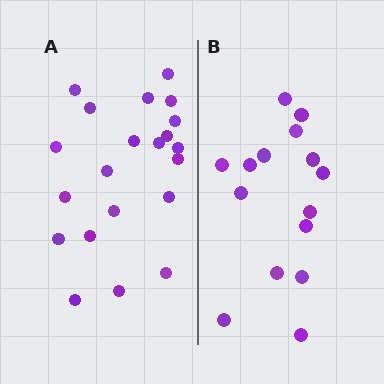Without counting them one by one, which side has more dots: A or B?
Region A (the left region) has more dots.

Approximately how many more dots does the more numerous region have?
Region A has about 6 more dots than region B.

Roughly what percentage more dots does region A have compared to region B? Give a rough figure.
About 40% more.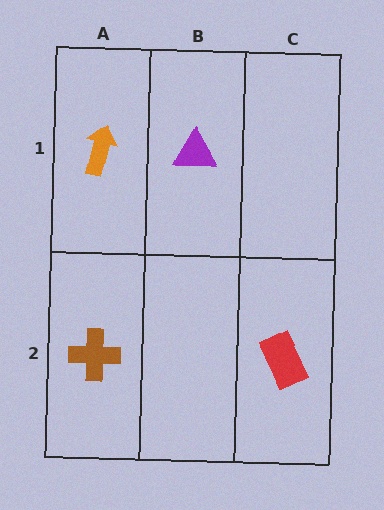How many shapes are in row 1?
2 shapes.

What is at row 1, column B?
A purple triangle.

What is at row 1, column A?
An orange arrow.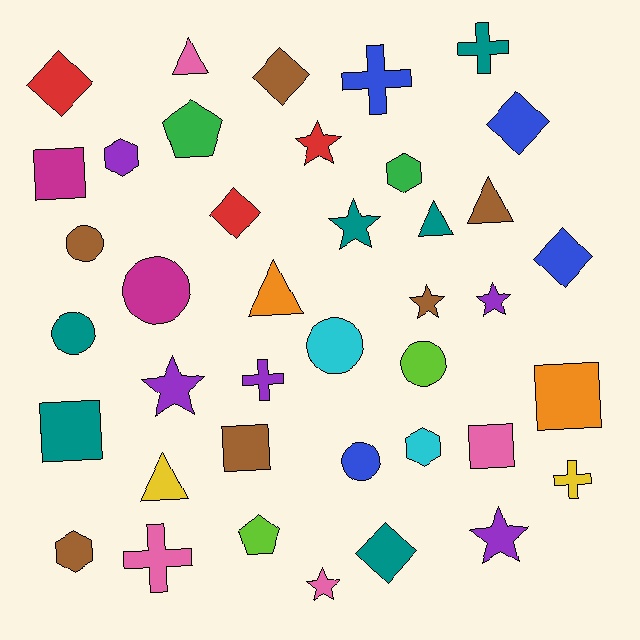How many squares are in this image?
There are 5 squares.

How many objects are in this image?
There are 40 objects.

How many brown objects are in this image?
There are 6 brown objects.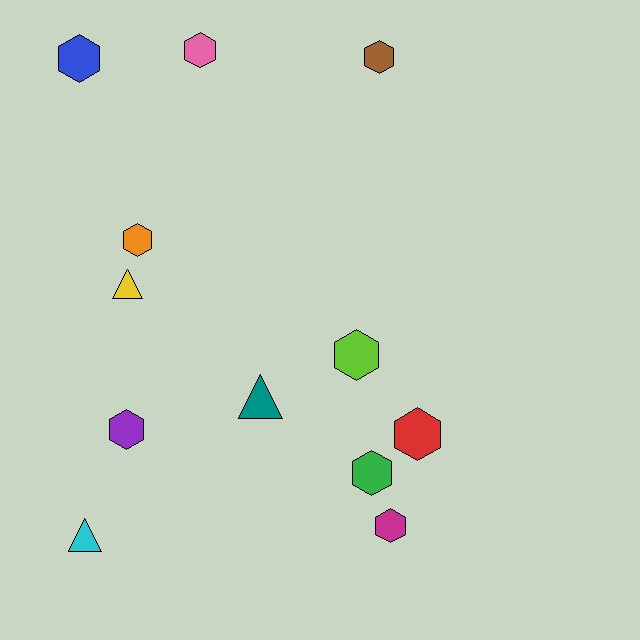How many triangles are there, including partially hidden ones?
There are 3 triangles.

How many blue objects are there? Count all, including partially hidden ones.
There is 1 blue object.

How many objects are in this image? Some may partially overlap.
There are 12 objects.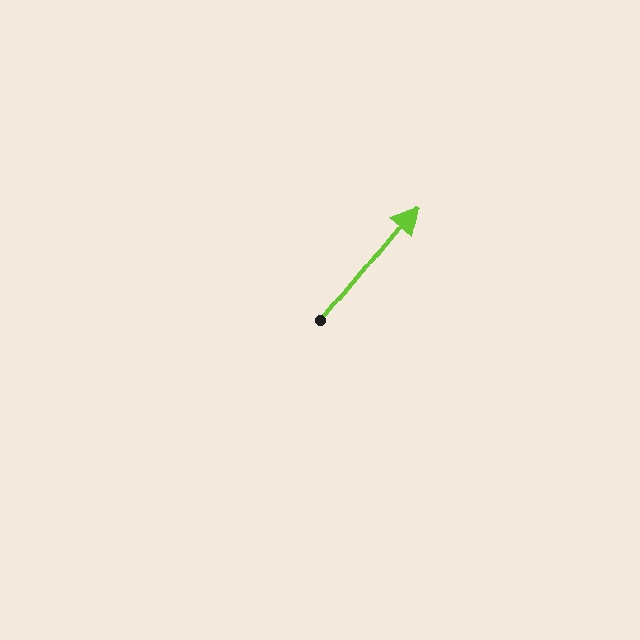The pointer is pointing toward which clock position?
Roughly 1 o'clock.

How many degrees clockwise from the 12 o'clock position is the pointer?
Approximately 39 degrees.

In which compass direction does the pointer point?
Northeast.